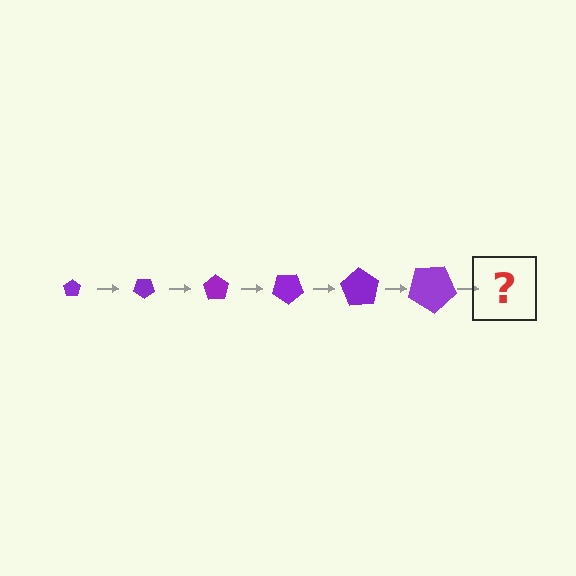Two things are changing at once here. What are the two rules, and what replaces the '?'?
The two rules are that the pentagon grows larger each step and it rotates 35 degrees each step. The '?' should be a pentagon, larger than the previous one and rotated 210 degrees from the start.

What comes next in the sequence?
The next element should be a pentagon, larger than the previous one and rotated 210 degrees from the start.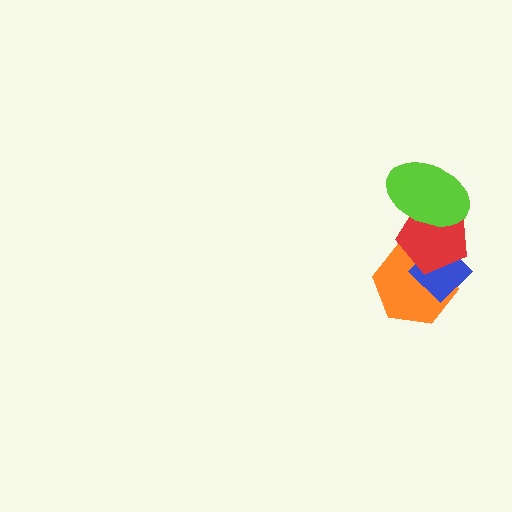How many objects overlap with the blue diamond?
2 objects overlap with the blue diamond.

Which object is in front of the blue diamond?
The red pentagon is in front of the blue diamond.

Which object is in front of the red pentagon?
The lime ellipse is in front of the red pentagon.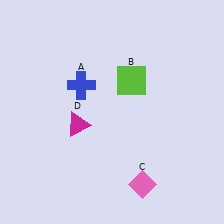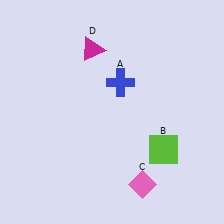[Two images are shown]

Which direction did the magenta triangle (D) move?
The magenta triangle (D) moved up.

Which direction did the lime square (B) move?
The lime square (B) moved down.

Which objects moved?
The objects that moved are: the blue cross (A), the lime square (B), the magenta triangle (D).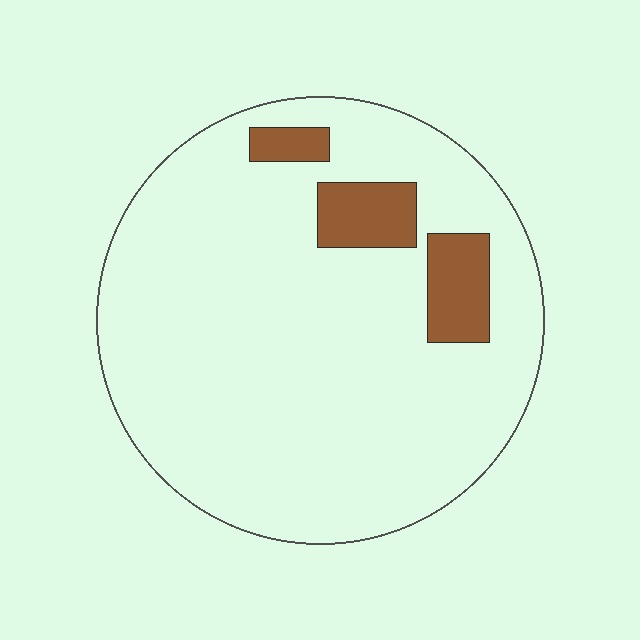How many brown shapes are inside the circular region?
3.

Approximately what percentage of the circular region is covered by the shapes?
Approximately 10%.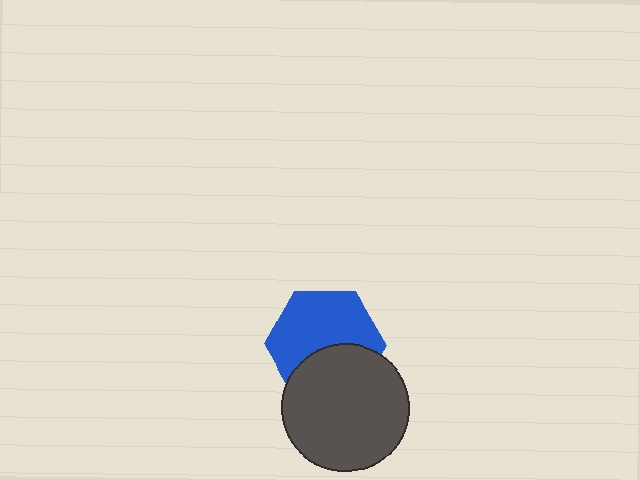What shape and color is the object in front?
The object in front is a dark gray circle.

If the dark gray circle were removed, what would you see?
You would see the complete blue hexagon.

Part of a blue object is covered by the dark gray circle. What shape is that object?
It is a hexagon.